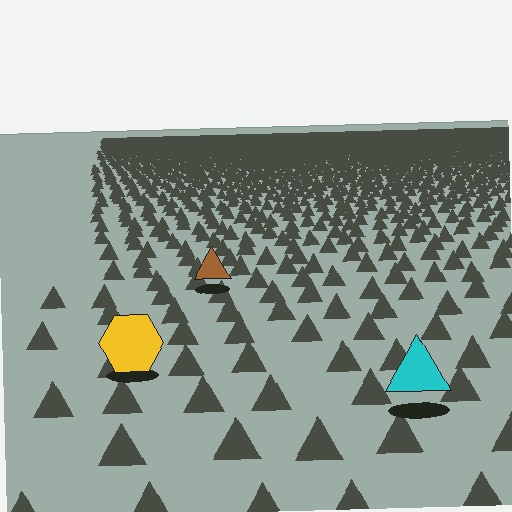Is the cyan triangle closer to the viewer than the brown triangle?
Yes. The cyan triangle is closer — you can tell from the texture gradient: the ground texture is coarser near it.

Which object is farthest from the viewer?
The brown triangle is farthest from the viewer. It appears smaller and the ground texture around it is denser.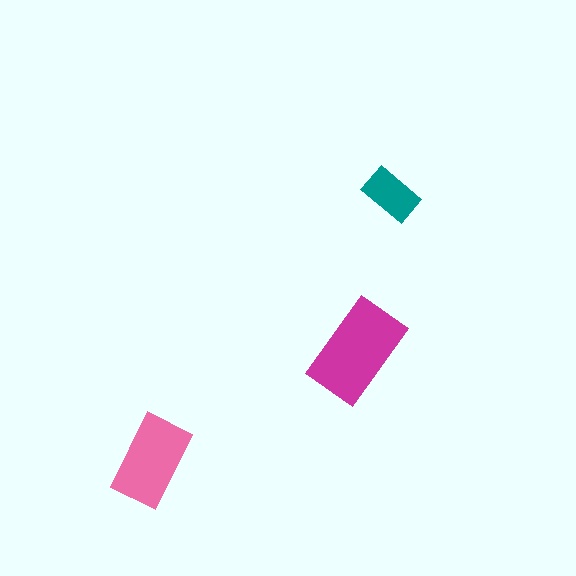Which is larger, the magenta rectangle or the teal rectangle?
The magenta one.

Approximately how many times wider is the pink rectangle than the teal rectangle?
About 1.5 times wider.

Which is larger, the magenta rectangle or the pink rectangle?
The magenta one.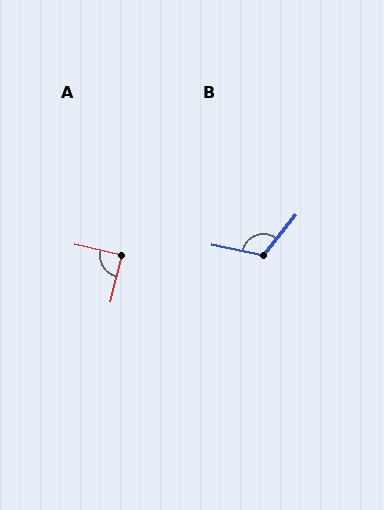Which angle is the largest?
B, at approximately 117 degrees.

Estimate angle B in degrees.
Approximately 117 degrees.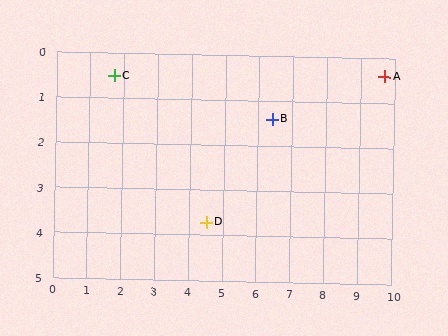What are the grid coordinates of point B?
Point B is at approximately (6.4, 1.4).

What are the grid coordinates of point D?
Point D is at approximately (4.5, 3.7).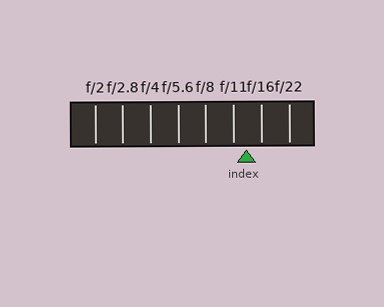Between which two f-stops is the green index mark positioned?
The index mark is between f/11 and f/16.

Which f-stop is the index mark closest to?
The index mark is closest to f/11.